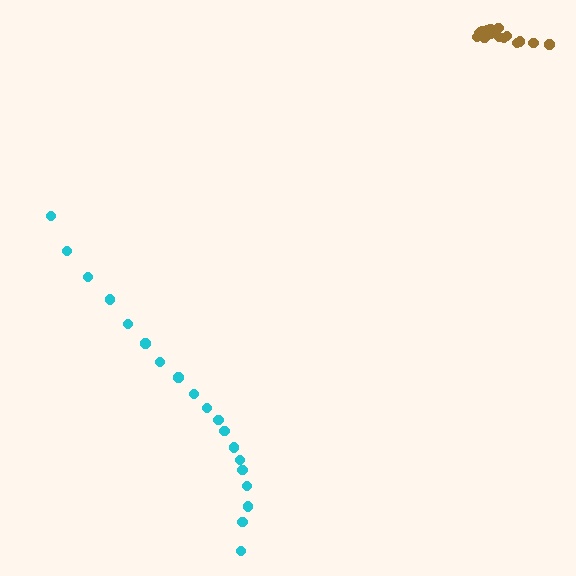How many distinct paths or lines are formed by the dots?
There are 2 distinct paths.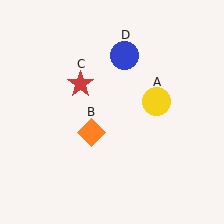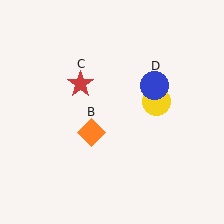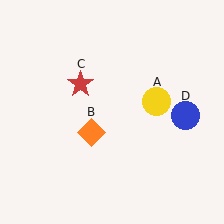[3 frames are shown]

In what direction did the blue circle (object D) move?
The blue circle (object D) moved down and to the right.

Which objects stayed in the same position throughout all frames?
Yellow circle (object A) and orange diamond (object B) and red star (object C) remained stationary.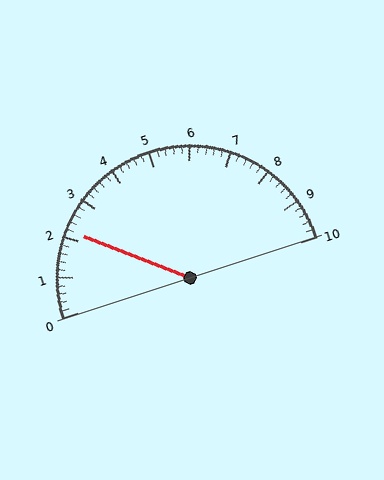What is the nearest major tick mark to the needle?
The nearest major tick mark is 2.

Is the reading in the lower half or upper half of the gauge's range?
The reading is in the lower half of the range (0 to 10).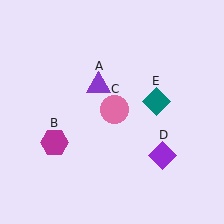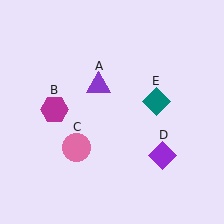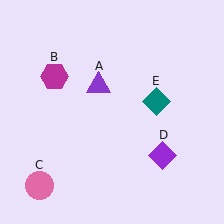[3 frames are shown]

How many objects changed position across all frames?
2 objects changed position: magenta hexagon (object B), pink circle (object C).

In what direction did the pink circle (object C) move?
The pink circle (object C) moved down and to the left.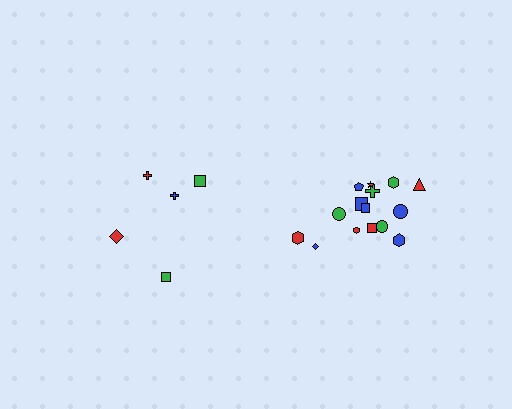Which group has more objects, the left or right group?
The right group.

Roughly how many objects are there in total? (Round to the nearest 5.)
Roughly 20 objects in total.